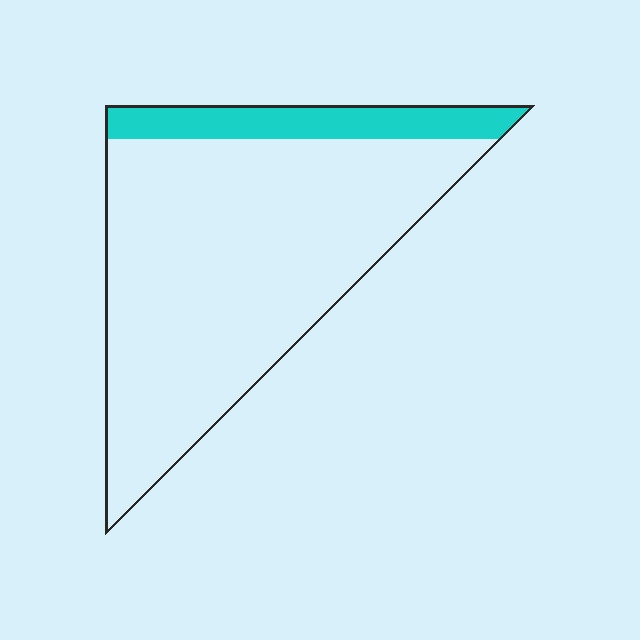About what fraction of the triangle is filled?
About one sixth (1/6).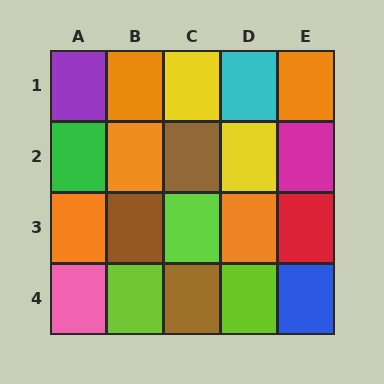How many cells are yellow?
2 cells are yellow.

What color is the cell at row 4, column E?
Blue.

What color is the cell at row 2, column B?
Orange.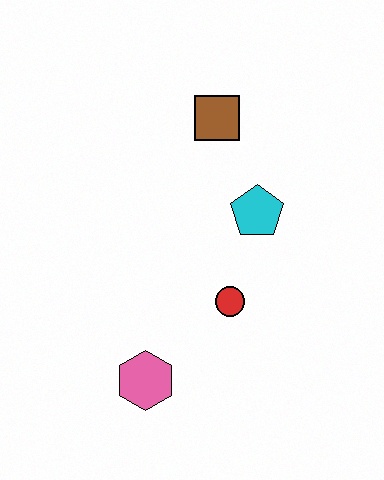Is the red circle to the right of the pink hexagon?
Yes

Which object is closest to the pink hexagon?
The red circle is closest to the pink hexagon.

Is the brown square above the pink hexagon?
Yes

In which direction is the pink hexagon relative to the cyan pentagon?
The pink hexagon is below the cyan pentagon.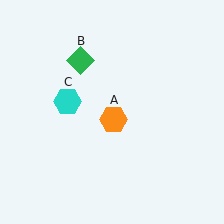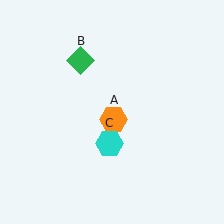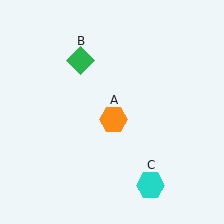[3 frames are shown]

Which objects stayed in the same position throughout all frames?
Orange hexagon (object A) and green diamond (object B) remained stationary.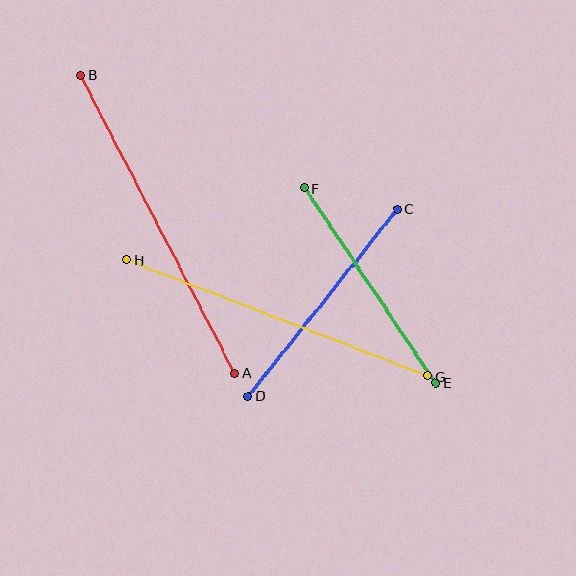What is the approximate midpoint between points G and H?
The midpoint is at approximately (277, 318) pixels.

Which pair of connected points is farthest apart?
Points A and B are farthest apart.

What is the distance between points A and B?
The distance is approximately 335 pixels.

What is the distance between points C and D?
The distance is approximately 240 pixels.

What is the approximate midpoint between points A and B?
The midpoint is at approximately (158, 224) pixels.